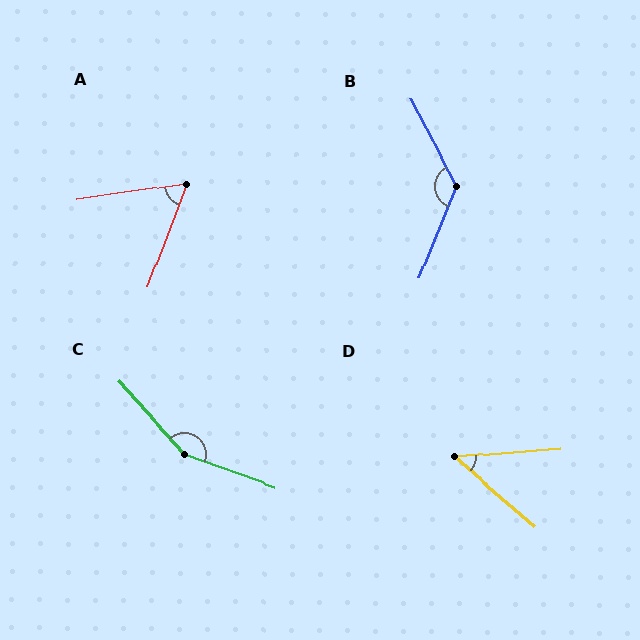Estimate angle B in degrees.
Approximately 130 degrees.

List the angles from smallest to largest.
D (45°), A (61°), B (130°), C (152°).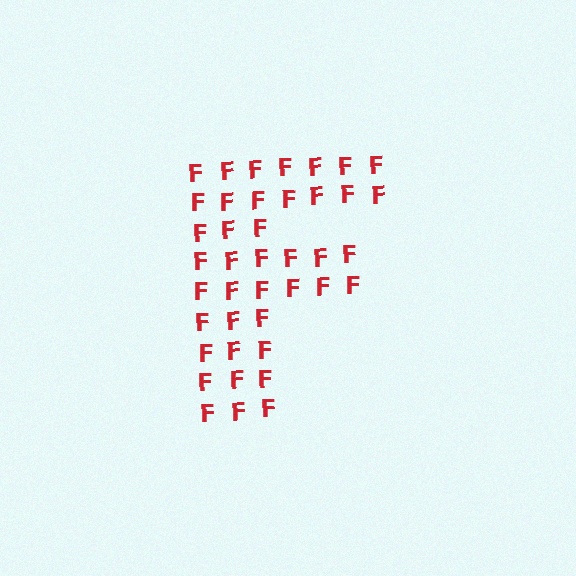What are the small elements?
The small elements are letter F's.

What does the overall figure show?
The overall figure shows the letter F.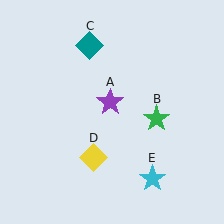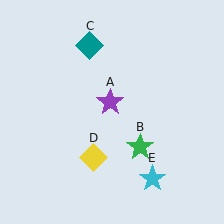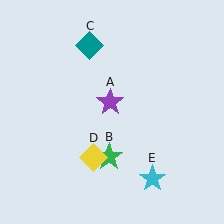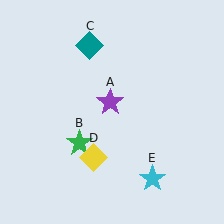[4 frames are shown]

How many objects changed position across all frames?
1 object changed position: green star (object B).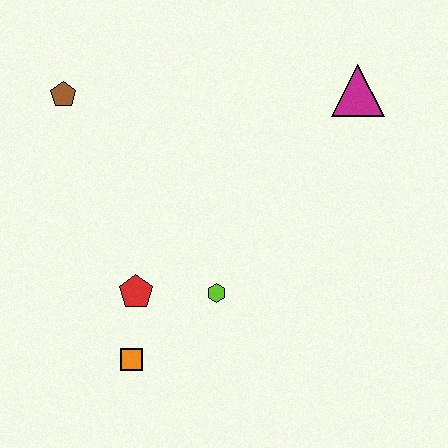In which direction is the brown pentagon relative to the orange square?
The brown pentagon is above the orange square.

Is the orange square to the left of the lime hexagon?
Yes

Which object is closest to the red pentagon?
The orange square is closest to the red pentagon.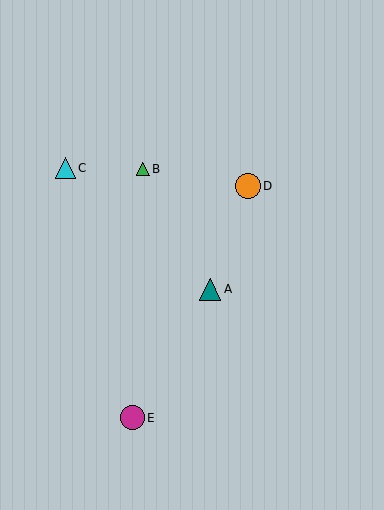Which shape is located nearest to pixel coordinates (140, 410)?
The magenta circle (labeled E) at (132, 418) is nearest to that location.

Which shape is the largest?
The orange circle (labeled D) is the largest.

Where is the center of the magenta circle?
The center of the magenta circle is at (132, 418).